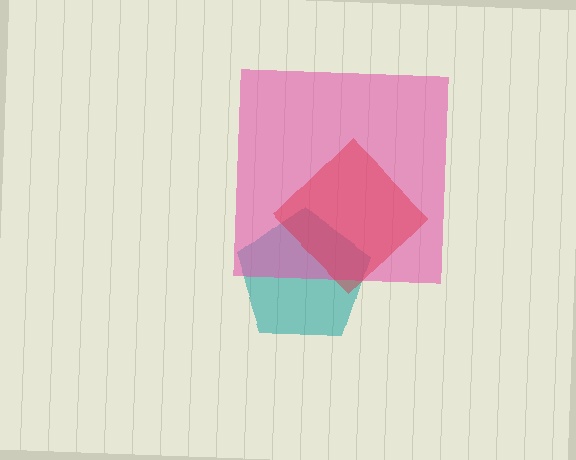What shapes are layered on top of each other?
The layered shapes are: a teal pentagon, a pink square, a red diamond.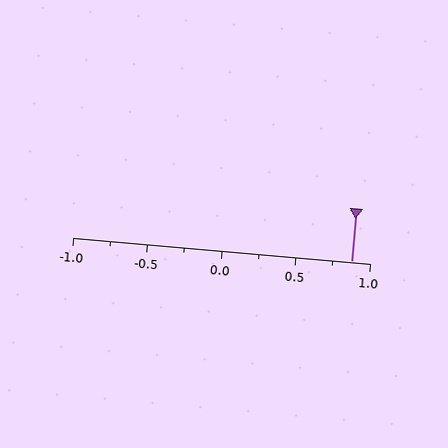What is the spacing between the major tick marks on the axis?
The major ticks are spaced 0.5 apart.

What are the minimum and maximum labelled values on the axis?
The axis runs from -1.0 to 1.0.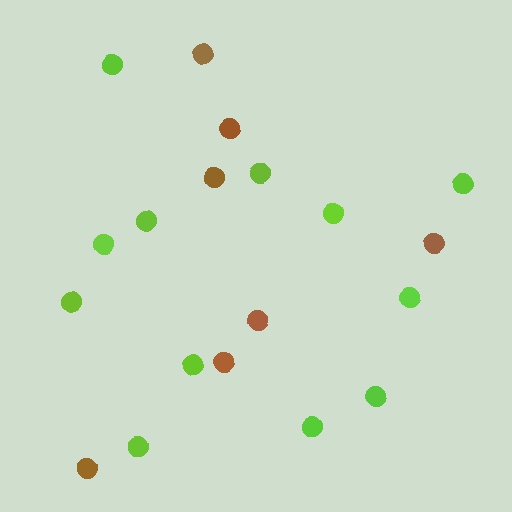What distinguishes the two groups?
There are 2 groups: one group of lime circles (12) and one group of brown circles (7).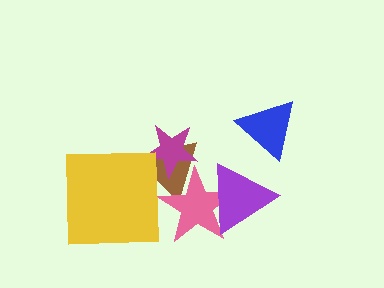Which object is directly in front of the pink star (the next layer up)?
The magenta star is directly in front of the pink star.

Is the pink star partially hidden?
Yes, it is partially covered by another shape.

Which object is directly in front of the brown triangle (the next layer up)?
The pink star is directly in front of the brown triangle.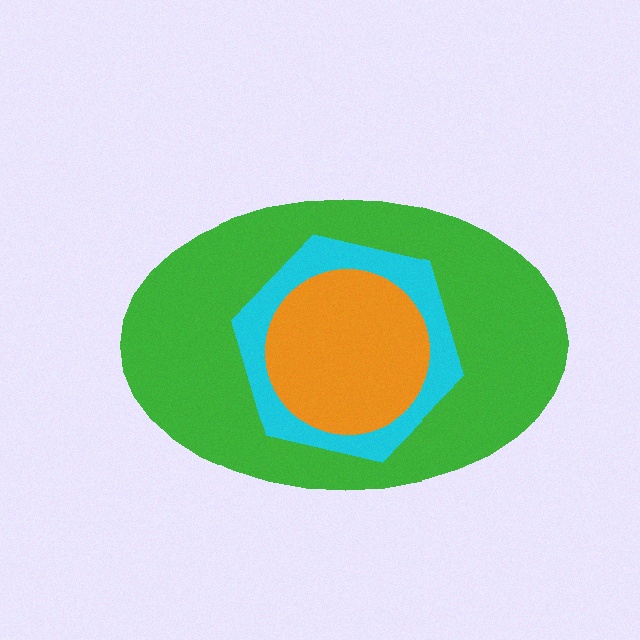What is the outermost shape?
The green ellipse.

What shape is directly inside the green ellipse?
The cyan hexagon.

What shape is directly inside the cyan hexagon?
The orange circle.